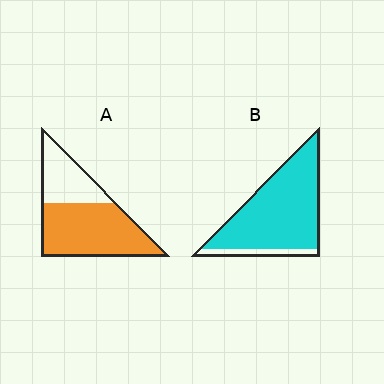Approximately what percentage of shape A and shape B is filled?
A is approximately 65% and B is approximately 90%.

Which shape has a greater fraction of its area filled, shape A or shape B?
Shape B.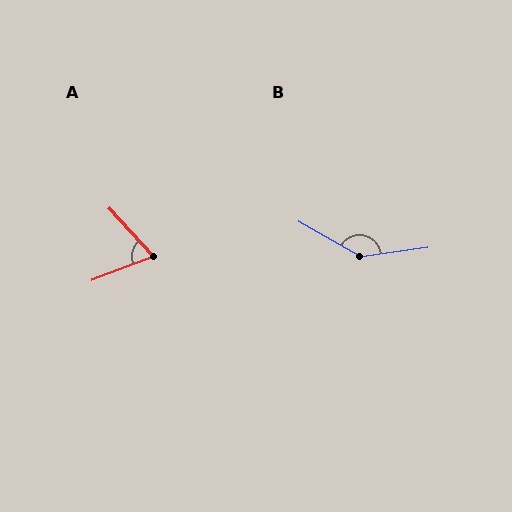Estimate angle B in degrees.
Approximately 143 degrees.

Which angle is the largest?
B, at approximately 143 degrees.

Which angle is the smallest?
A, at approximately 69 degrees.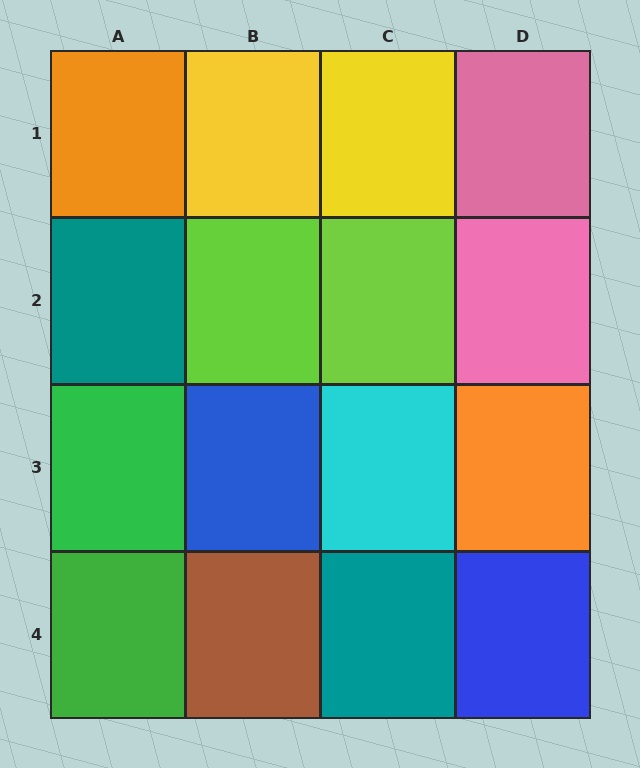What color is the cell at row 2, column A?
Teal.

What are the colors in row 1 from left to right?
Orange, yellow, yellow, pink.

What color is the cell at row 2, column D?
Pink.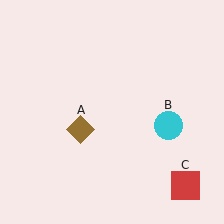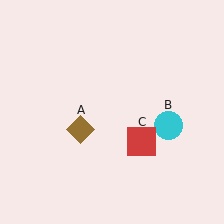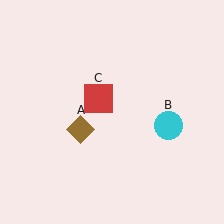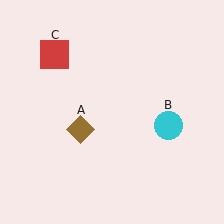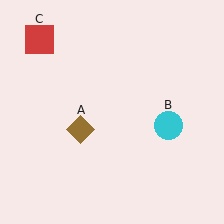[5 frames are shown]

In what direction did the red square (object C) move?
The red square (object C) moved up and to the left.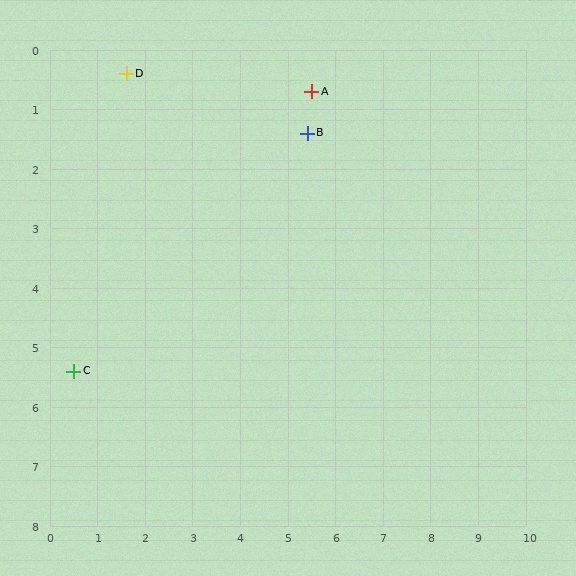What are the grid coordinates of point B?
Point B is at approximately (5.4, 1.4).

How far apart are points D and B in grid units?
Points D and B are about 3.9 grid units apart.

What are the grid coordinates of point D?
Point D is at approximately (1.6, 0.4).